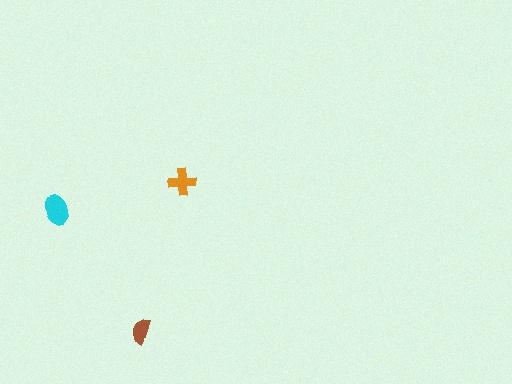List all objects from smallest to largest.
The brown semicircle, the orange cross, the cyan ellipse.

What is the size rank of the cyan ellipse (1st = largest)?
1st.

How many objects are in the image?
There are 3 objects in the image.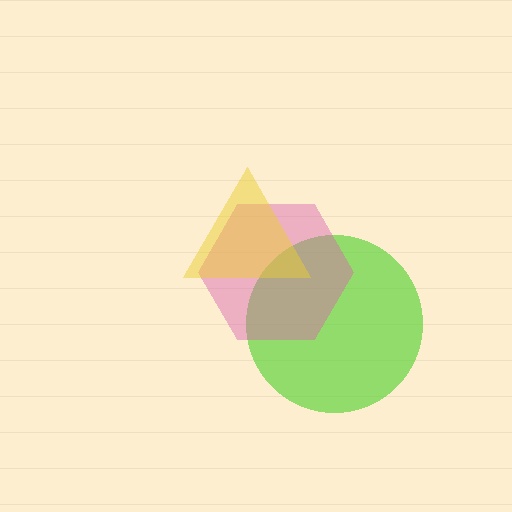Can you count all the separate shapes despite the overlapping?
Yes, there are 3 separate shapes.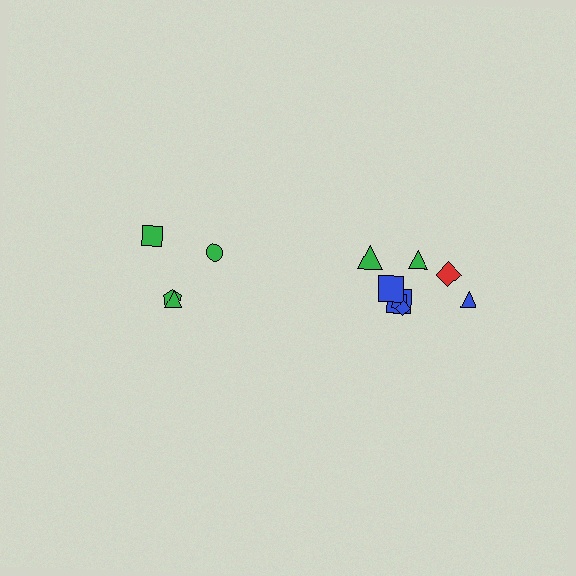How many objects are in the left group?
There are 4 objects.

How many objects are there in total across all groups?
There are 12 objects.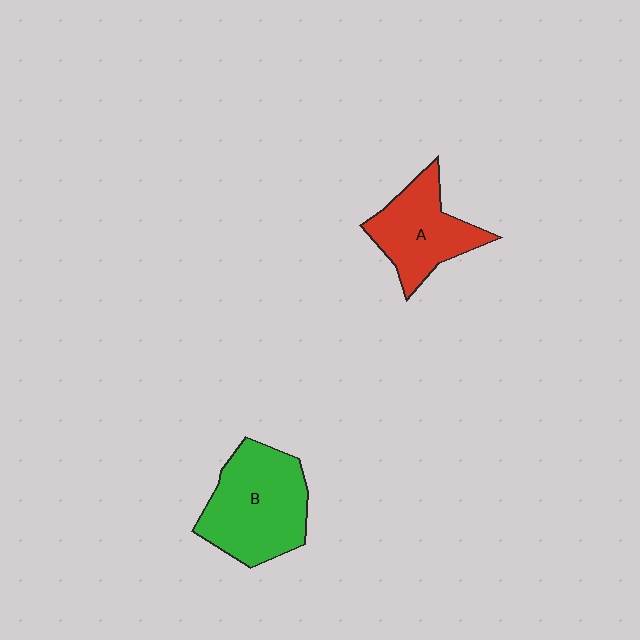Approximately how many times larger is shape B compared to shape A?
Approximately 1.3 times.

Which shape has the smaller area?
Shape A (red).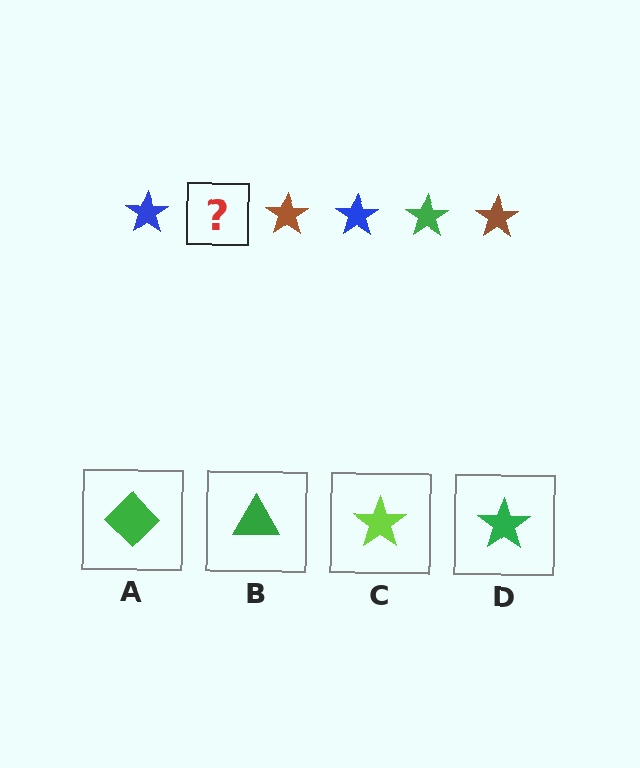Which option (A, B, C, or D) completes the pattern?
D.